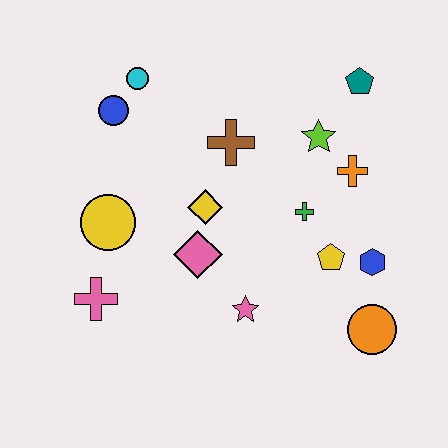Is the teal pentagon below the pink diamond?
No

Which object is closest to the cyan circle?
The blue circle is closest to the cyan circle.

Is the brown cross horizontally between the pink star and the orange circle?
No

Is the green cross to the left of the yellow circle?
No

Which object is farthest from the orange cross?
The pink cross is farthest from the orange cross.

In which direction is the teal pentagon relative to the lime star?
The teal pentagon is above the lime star.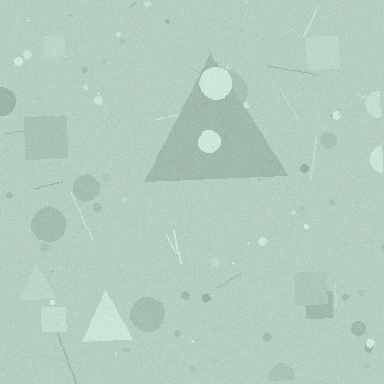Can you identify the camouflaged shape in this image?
The camouflaged shape is a triangle.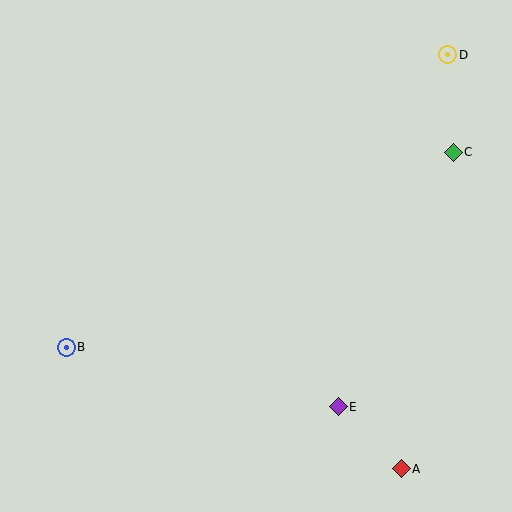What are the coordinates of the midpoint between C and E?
The midpoint between C and E is at (396, 280).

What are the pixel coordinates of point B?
Point B is at (66, 347).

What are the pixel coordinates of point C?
Point C is at (453, 152).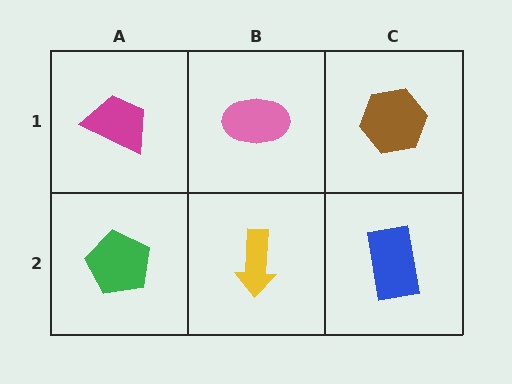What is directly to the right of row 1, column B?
A brown hexagon.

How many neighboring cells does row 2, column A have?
2.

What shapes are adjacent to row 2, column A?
A magenta trapezoid (row 1, column A), a yellow arrow (row 2, column B).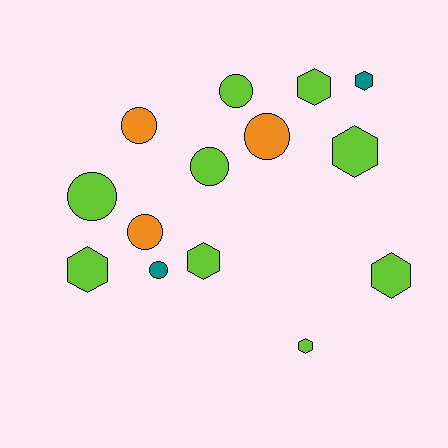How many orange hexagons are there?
There are no orange hexagons.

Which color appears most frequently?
Lime, with 9 objects.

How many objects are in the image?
There are 14 objects.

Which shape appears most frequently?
Hexagon, with 7 objects.